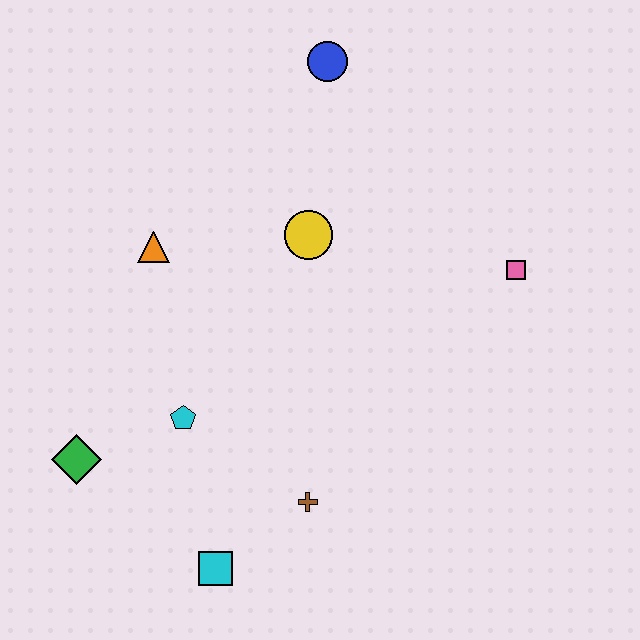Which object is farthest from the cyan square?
The blue circle is farthest from the cyan square.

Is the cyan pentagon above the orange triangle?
No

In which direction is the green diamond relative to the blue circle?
The green diamond is below the blue circle.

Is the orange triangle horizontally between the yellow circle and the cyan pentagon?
No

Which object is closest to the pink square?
The yellow circle is closest to the pink square.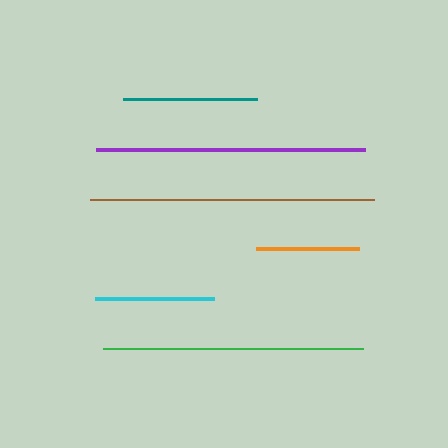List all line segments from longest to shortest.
From longest to shortest: brown, purple, green, teal, cyan, orange.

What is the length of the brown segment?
The brown segment is approximately 284 pixels long.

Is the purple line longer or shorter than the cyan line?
The purple line is longer than the cyan line.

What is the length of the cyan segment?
The cyan segment is approximately 119 pixels long.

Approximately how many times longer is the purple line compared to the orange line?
The purple line is approximately 2.6 times the length of the orange line.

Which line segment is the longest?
The brown line is the longest at approximately 284 pixels.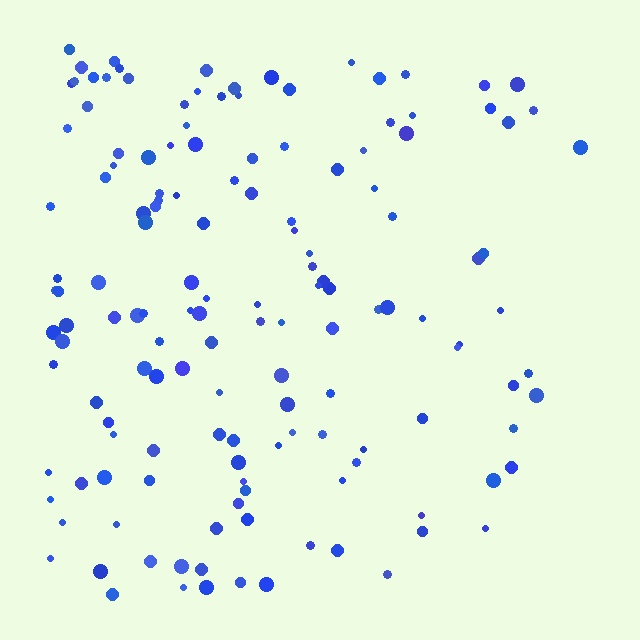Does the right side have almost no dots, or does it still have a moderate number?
Still a moderate number, just noticeably fewer than the left.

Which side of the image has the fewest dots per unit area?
The right.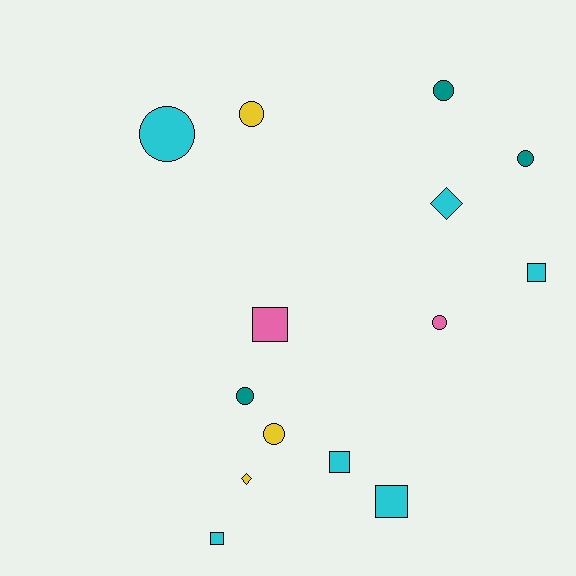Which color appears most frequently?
Cyan, with 6 objects.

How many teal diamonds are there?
There are no teal diamonds.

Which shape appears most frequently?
Circle, with 7 objects.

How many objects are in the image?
There are 14 objects.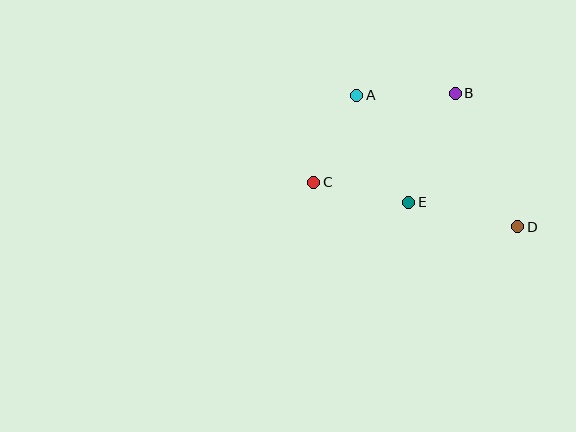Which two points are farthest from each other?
Points C and D are farthest from each other.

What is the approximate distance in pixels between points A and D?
The distance between A and D is approximately 208 pixels.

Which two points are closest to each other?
Points A and C are closest to each other.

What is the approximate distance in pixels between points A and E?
The distance between A and E is approximately 119 pixels.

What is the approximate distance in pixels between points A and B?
The distance between A and B is approximately 99 pixels.